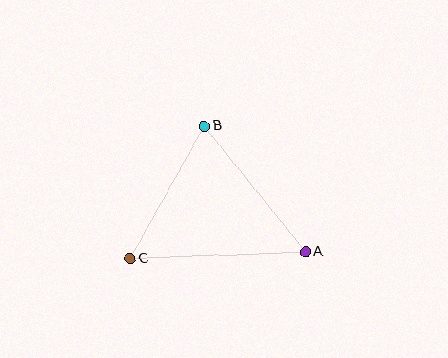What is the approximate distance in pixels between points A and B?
The distance between A and B is approximately 161 pixels.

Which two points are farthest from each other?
Points A and C are farthest from each other.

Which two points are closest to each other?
Points B and C are closest to each other.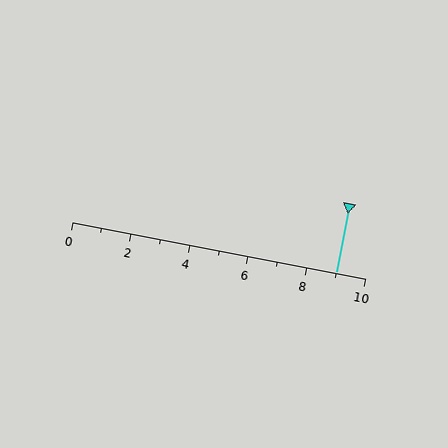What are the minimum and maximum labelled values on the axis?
The axis runs from 0 to 10.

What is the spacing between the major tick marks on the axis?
The major ticks are spaced 2 apart.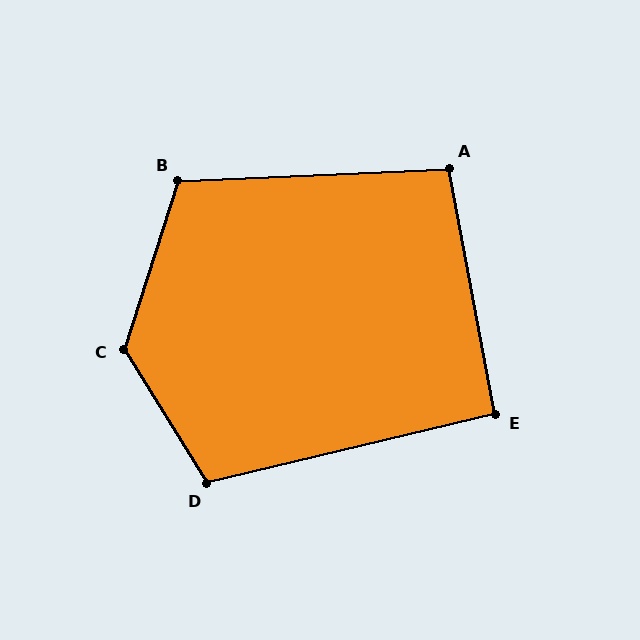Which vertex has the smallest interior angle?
E, at approximately 93 degrees.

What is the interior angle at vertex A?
Approximately 98 degrees (obtuse).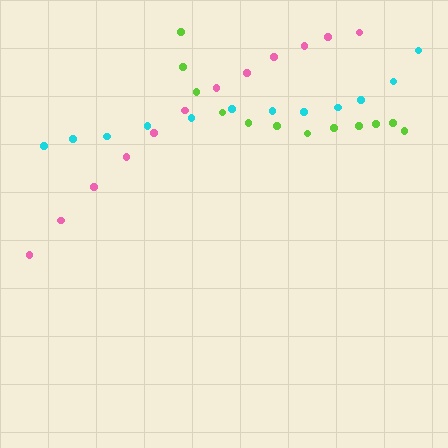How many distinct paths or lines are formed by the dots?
There are 3 distinct paths.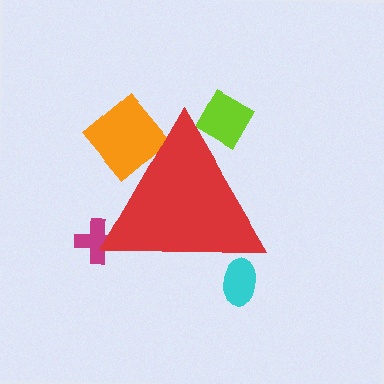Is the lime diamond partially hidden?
Yes, the lime diamond is partially hidden behind the red triangle.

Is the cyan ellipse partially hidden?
Yes, the cyan ellipse is partially hidden behind the red triangle.